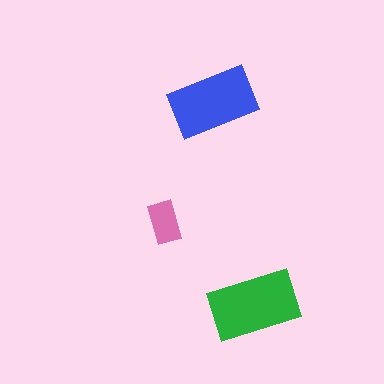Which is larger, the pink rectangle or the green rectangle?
The green one.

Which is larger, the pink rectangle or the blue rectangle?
The blue one.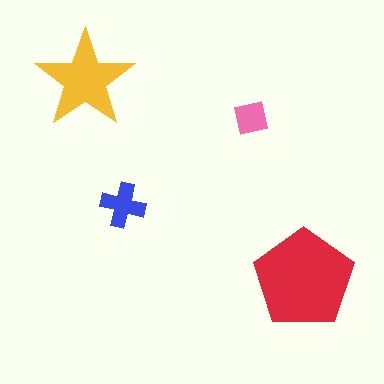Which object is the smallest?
The pink square.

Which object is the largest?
The red pentagon.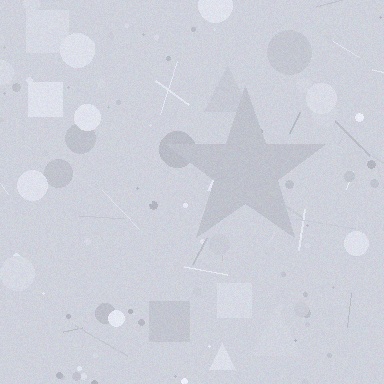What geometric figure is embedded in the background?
A star is embedded in the background.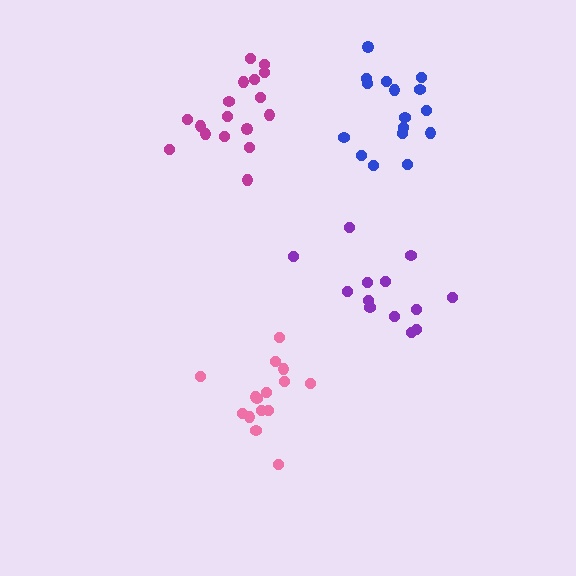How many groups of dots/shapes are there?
There are 4 groups.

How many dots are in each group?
Group 1: 17 dots, Group 2: 15 dots, Group 3: 16 dots, Group 4: 14 dots (62 total).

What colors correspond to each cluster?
The clusters are colored: magenta, pink, blue, purple.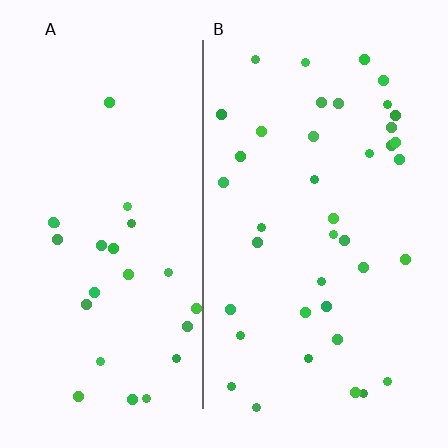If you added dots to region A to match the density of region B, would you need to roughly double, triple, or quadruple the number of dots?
Approximately double.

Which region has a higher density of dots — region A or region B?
B (the right).